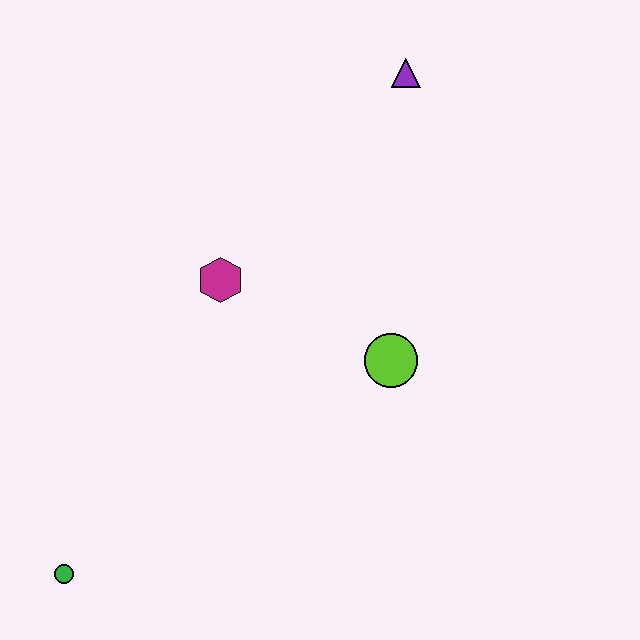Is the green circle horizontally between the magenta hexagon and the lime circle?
No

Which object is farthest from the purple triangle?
The green circle is farthest from the purple triangle.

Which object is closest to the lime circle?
The magenta hexagon is closest to the lime circle.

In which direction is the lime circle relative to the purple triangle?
The lime circle is below the purple triangle.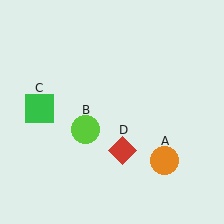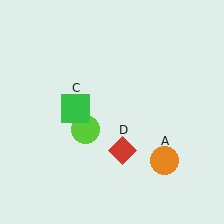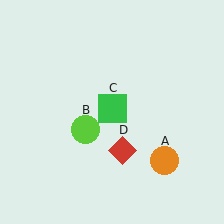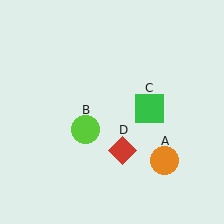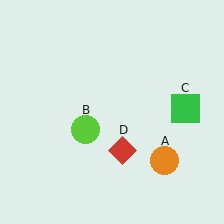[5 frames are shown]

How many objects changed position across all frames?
1 object changed position: green square (object C).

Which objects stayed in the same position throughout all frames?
Orange circle (object A) and lime circle (object B) and red diamond (object D) remained stationary.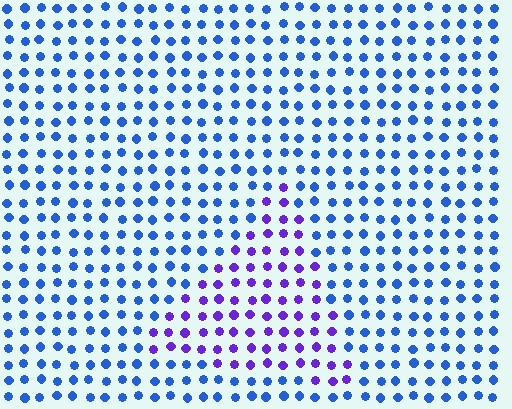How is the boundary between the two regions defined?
The boundary is defined purely by a slight shift in hue (about 45 degrees). Spacing, size, and orientation are identical on both sides.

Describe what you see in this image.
The image is filled with small blue elements in a uniform arrangement. A triangle-shaped region is visible where the elements are tinted to a slightly different hue, forming a subtle color boundary.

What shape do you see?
I see a triangle.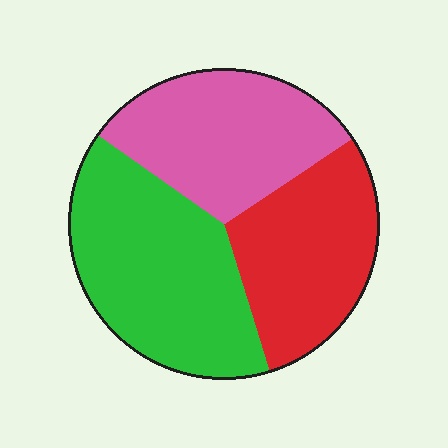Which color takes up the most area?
Green, at roughly 40%.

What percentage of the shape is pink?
Pink covers about 30% of the shape.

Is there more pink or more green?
Green.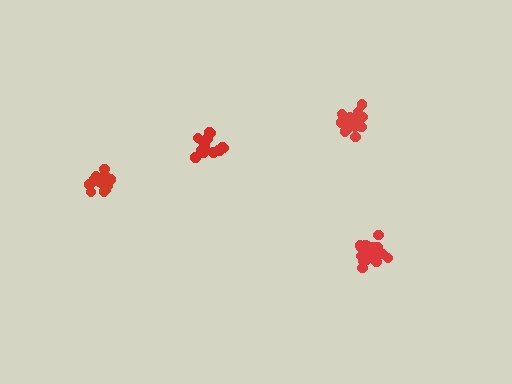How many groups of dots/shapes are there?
There are 4 groups.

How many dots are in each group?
Group 1: 17 dots, Group 2: 18 dots, Group 3: 16 dots, Group 4: 18 dots (69 total).